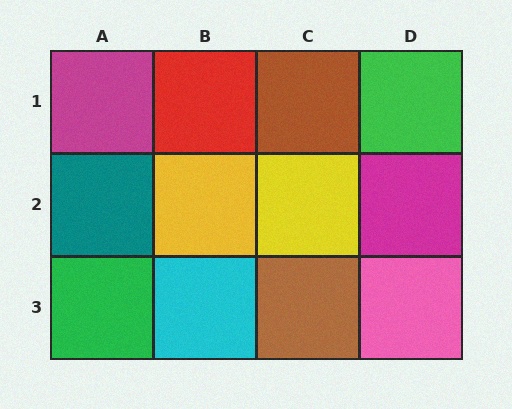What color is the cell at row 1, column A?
Magenta.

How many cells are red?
1 cell is red.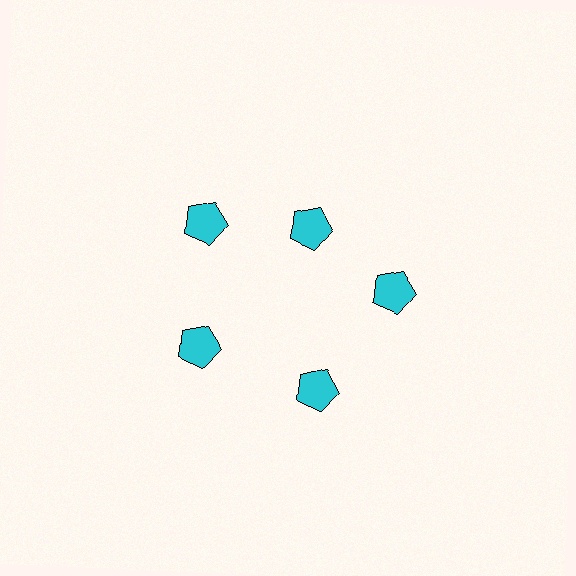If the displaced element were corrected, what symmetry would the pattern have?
It would have 5-fold rotational symmetry — the pattern would map onto itself every 72 degrees.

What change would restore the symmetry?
The symmetry would be restored by moving it outward, back onto the ring so that all 5 pentagons sit at equal angles and equal distance from the center.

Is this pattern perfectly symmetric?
No. The 5 cyan pentagons are arranged in a ring, but one element near the 1 o'clock position is pulled inward toward the center, breaking the 5-fold rotational symmetry.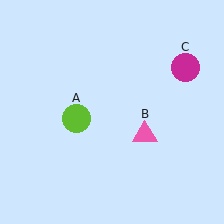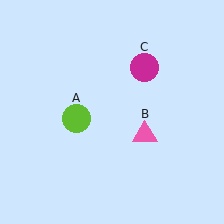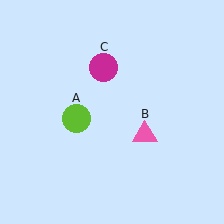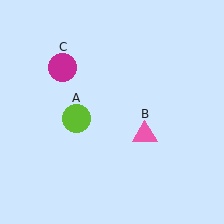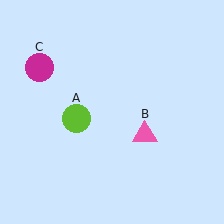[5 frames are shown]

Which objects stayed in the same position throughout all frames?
Lime circle (object A) and pink triangle (object B) remained stationary.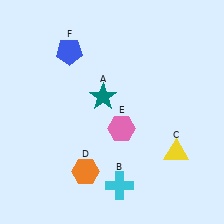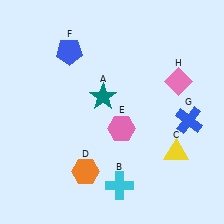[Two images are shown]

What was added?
A blue cross (G), a pink diamond (H) were added in Image 2.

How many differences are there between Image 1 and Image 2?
There are 2 differences between the two images.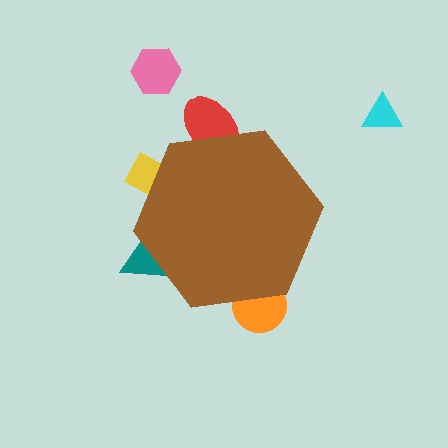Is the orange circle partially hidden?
Yes, the orange circle is partially hidden behind the brown hexagon.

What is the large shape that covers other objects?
A brown hexagon.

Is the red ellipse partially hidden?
Yes, the red ellipse is partially hidden behind the brown hexagon.